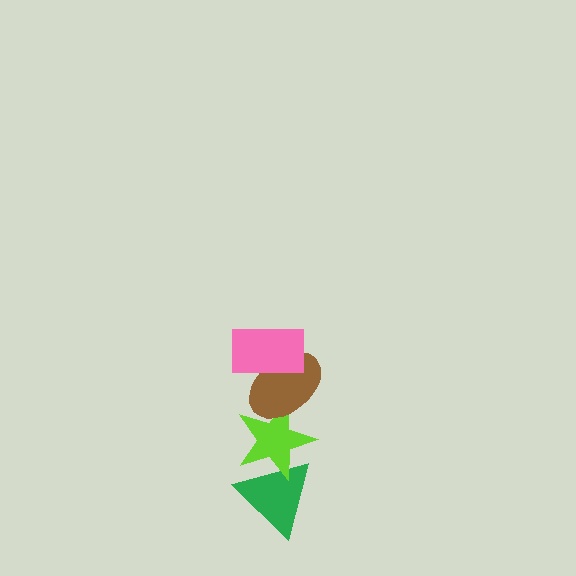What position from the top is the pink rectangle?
The pink rectangle is 1st from the top.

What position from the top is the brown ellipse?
The brown ellipse is 2nd from the top.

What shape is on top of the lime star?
The brown ellipse is on top of the lime star.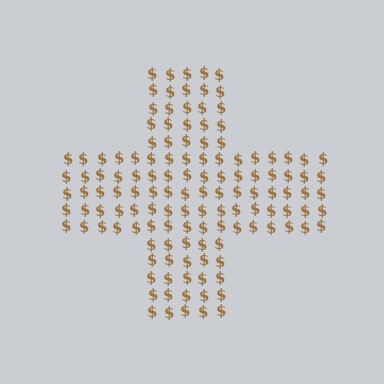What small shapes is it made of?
It is made of small dollar signs.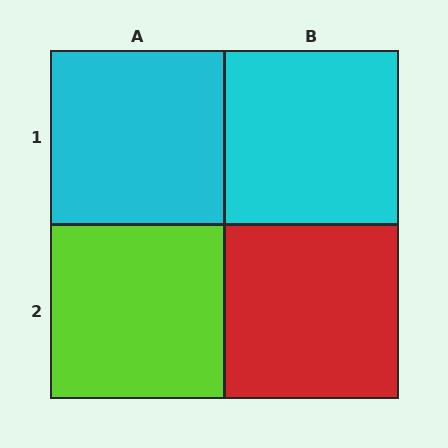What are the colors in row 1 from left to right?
Cyan, cyan.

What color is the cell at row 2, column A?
Lime.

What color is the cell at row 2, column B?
Red.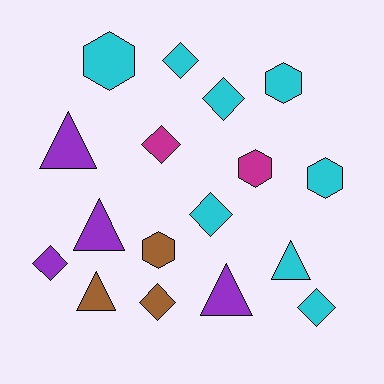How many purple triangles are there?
There are 3 purple triangles.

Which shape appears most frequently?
Diamond, with 7 objects.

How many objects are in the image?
There are 17 objects.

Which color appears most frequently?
Cyan, with 8 objects.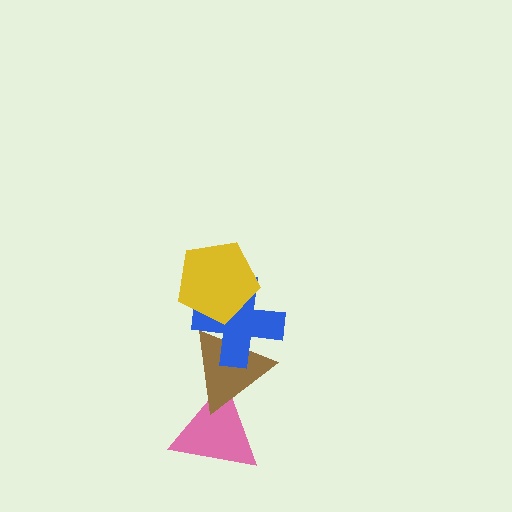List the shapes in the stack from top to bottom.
From top to bottom: the yellow pentagon, the blue cross, the brown triangle, the pink triangle.